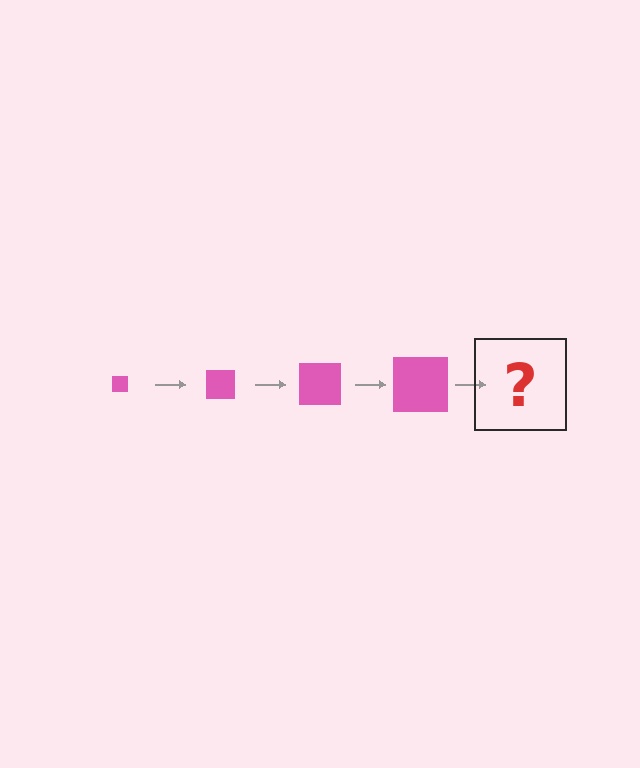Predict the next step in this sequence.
The next step is a pink square, larger than the previous one.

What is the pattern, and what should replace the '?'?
The pattern is that the square gets progressively larger each step. The '?' should be a pink square, larger than the previous one.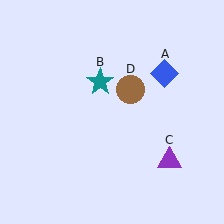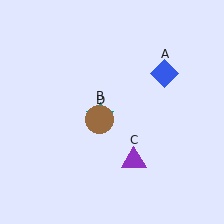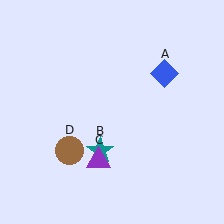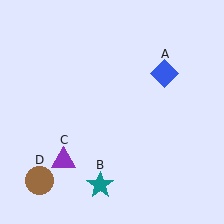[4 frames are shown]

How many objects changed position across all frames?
3 objects changed position: teal star (object B), purple triangle (object C), brown circle (object D).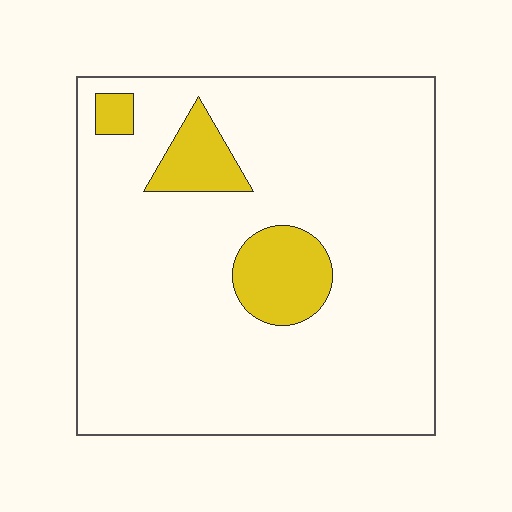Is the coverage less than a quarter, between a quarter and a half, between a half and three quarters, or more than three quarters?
Less than a quarter.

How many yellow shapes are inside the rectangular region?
3.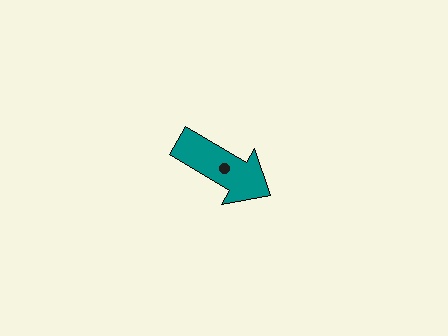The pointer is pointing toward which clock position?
Roughly 4 o'clock.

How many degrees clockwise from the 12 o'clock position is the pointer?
Approximately 121 degrees.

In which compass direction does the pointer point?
Southeast.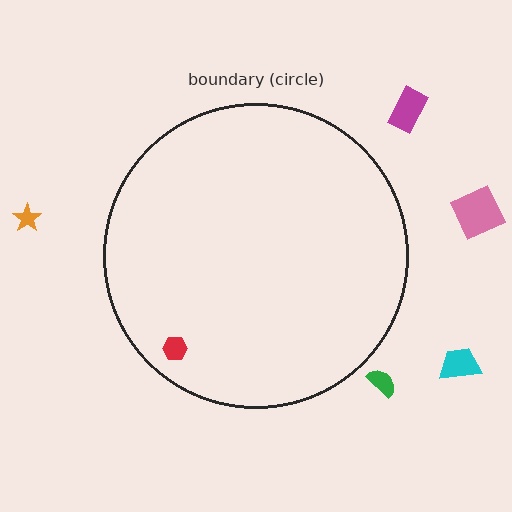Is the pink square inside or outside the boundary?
Outside.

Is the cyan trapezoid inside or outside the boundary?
Outside.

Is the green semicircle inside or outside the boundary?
Outside.